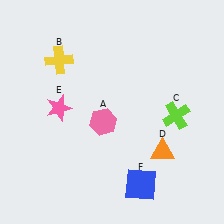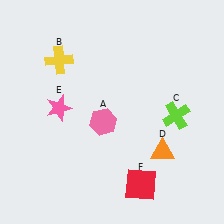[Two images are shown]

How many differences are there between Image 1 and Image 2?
There is 1 difference between the two images.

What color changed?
The square (F) changed from blue in Image 1 to red in Image 2.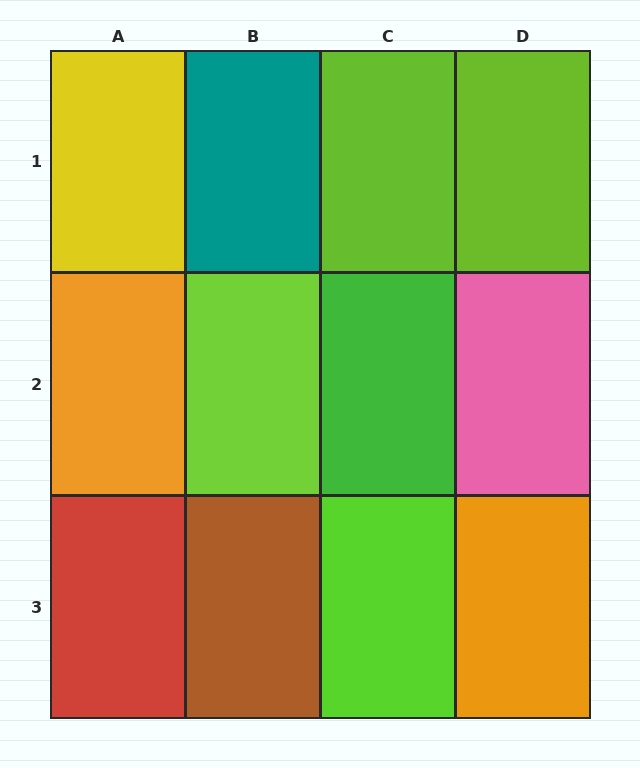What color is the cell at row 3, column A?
Red.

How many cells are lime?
4 cells are lime.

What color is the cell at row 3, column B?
Brown.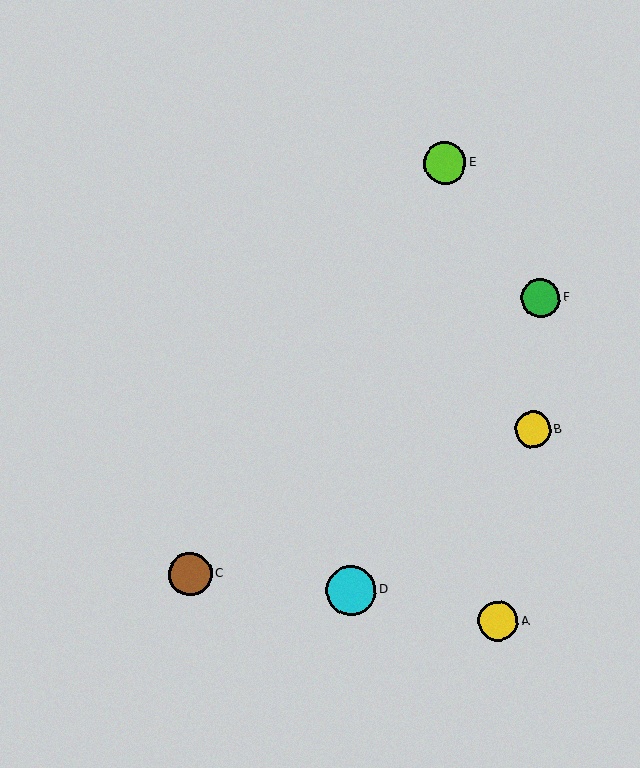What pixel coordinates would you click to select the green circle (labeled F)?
Click at (541, 298) to select the green circle F.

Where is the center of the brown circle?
The center of the brown circle is at (190, 574).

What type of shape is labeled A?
Shape A is a yellow circle.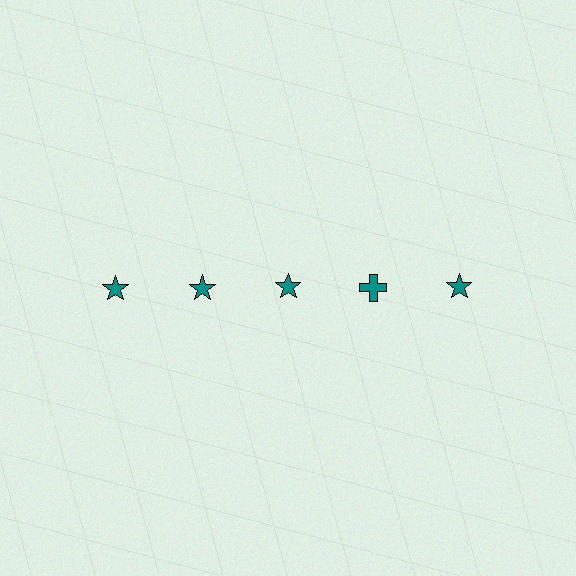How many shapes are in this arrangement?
There are 5 shapes arranged in a grid pattern.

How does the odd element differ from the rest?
It has a different shape: cross instead of star.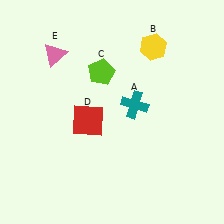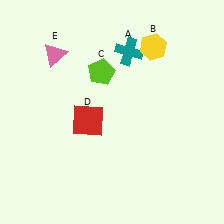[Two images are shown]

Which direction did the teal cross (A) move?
The teal cross (A) moved up.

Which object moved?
The teal cross (A) moved up.